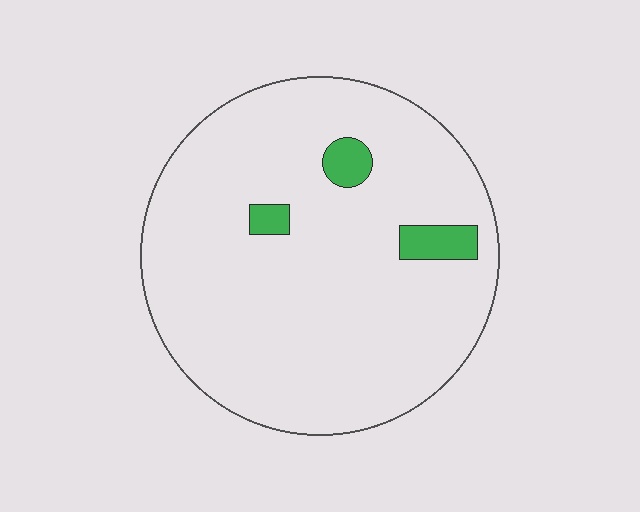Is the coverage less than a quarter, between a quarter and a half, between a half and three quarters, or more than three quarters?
Less than a quarter.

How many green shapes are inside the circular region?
3.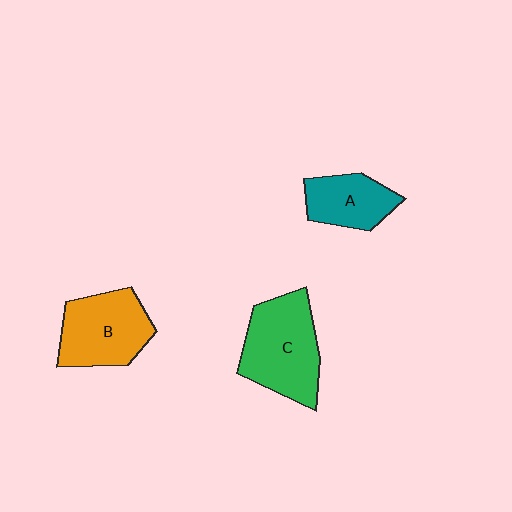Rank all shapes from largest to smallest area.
From largest to smallest: C (green), B (orange), A (teal).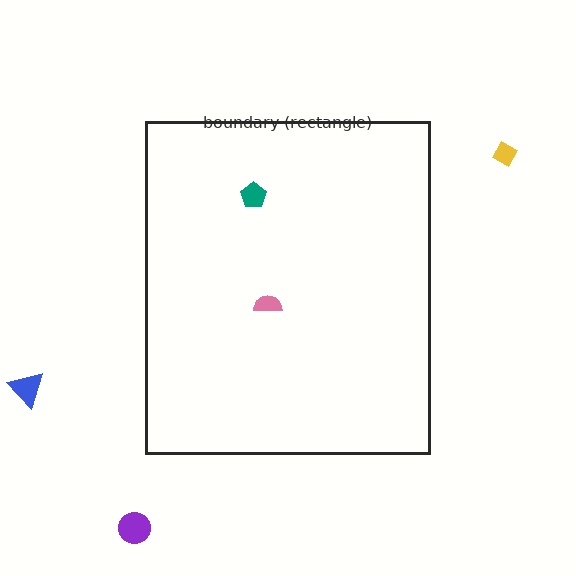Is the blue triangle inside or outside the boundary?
Outside.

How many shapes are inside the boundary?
2 inside, 3 outside.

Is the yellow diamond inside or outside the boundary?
Outside.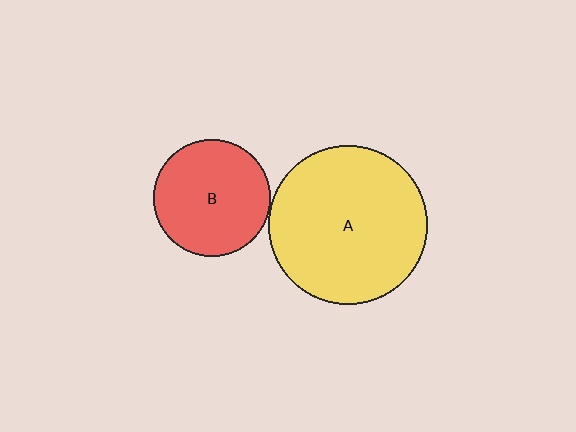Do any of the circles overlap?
No, none of the circles overlap.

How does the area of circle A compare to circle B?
Approximately 1.9 times.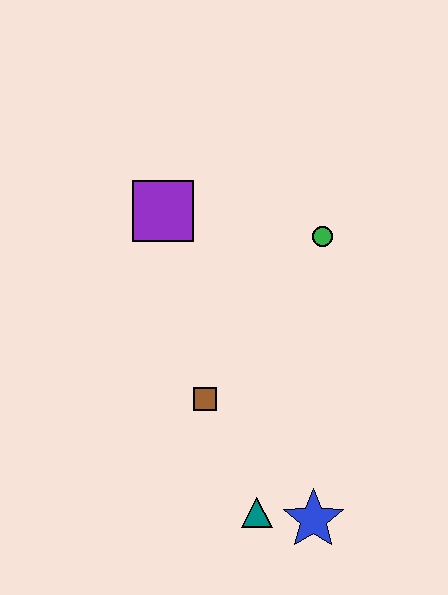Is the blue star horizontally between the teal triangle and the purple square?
No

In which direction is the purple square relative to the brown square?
The purple square is above the brown square.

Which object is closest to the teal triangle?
The blue star is closest to the teal triangle.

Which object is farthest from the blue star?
The purple square is farthest from the blue star.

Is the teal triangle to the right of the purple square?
Yes